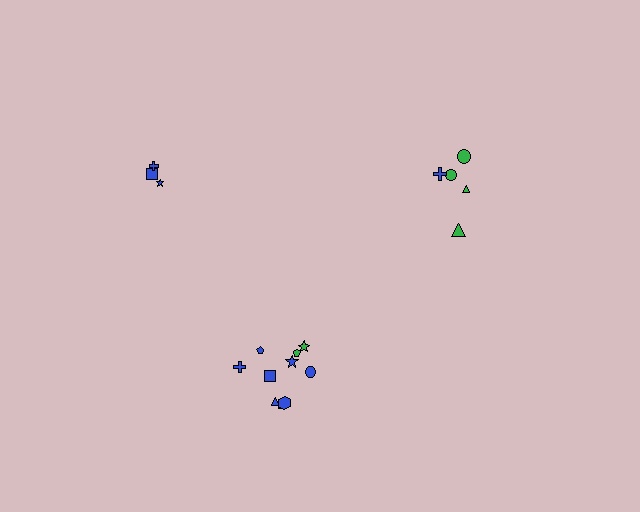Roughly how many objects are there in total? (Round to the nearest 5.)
Roughly 20 objects in total.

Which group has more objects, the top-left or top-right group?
The top-right group.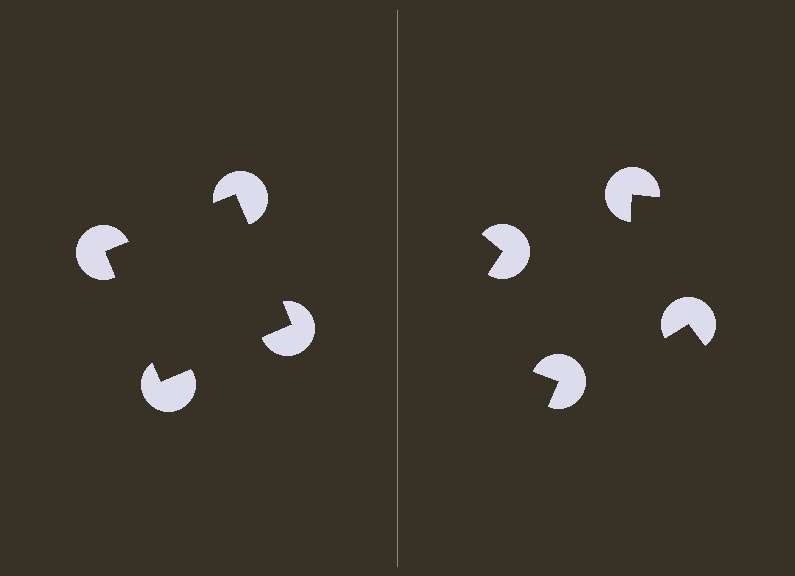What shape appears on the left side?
An illusory square.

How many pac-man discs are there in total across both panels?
8 — 4 on each side.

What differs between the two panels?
The pac-man discs are positioned identically on both sides; only the wedge orientations differ. On the left they align to a square; on the right they are misaligned.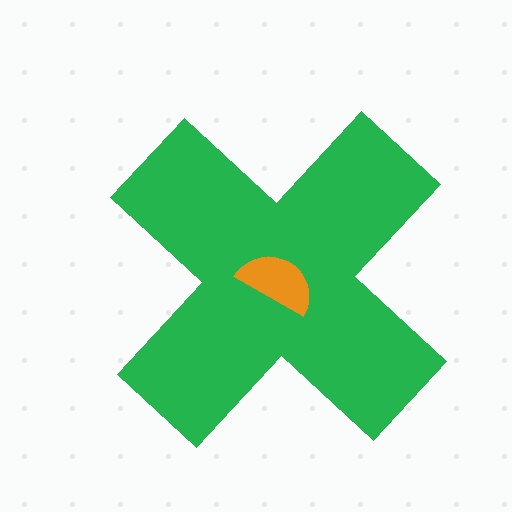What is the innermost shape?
The orange semicircle.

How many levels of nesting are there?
2.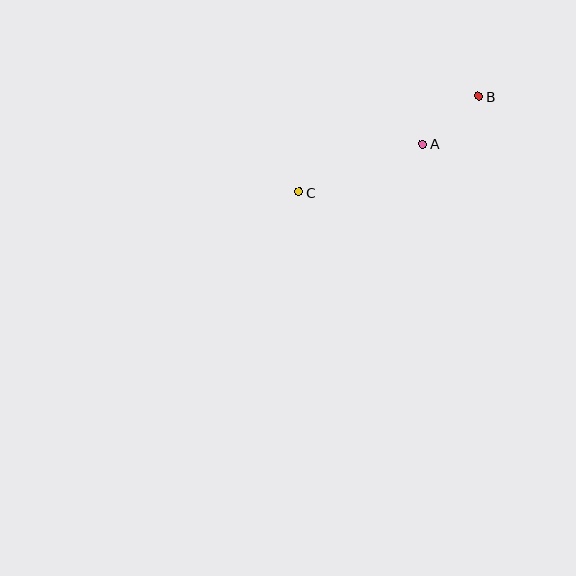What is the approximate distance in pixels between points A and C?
The distance between A and C is approximately 133 pixels.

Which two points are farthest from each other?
Points B and C are farthest from each other.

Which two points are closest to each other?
Points A and B are closest to each other.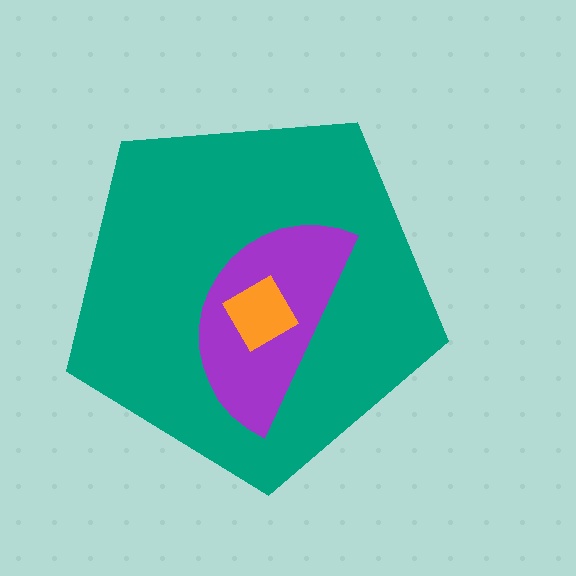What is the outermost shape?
The teal pentagon.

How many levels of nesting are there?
3.